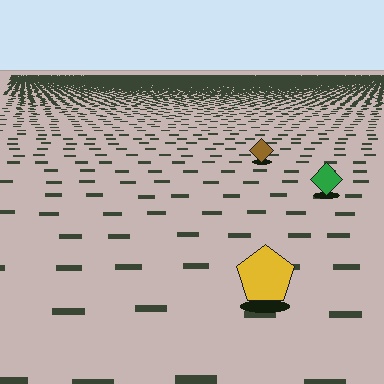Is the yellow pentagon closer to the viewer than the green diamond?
Yes. The yellow pentagon is closer — you can tell from the texture gradient: the ground texture is coarser near it.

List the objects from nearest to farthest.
From nearest to farthest: the yellow pentagon, the green diamond, the brown diamond.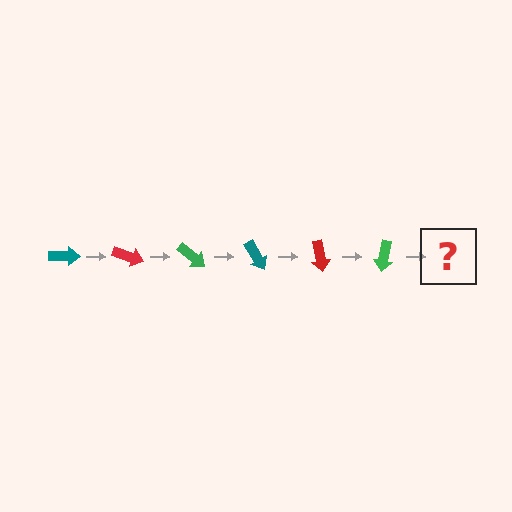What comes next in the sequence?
The next element should be a teal arrow, rotated 120 degrees from the start.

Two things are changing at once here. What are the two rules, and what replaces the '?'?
The two rules are that it rotates 20 degrees each step and the color cycles through teal, red, and green. The '?' should be a teal arrow, rotated 120 degrees from the start.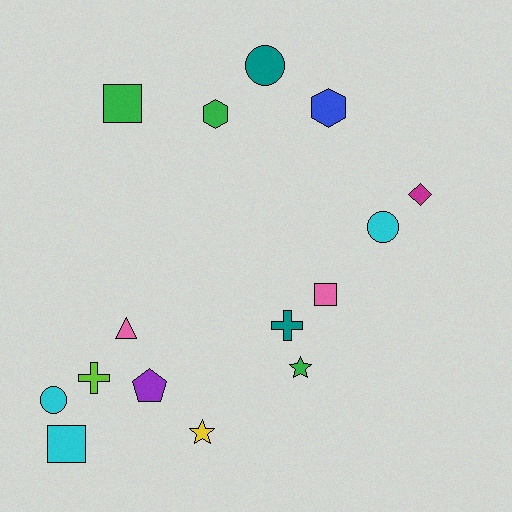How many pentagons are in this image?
There is 1 pentagon.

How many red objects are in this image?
There are no red objects.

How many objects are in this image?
There are 15 objects.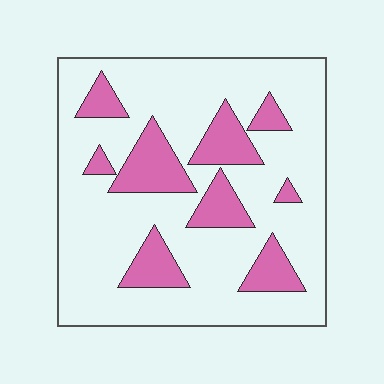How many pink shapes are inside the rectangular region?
9.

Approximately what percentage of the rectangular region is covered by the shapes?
Approximately 20%.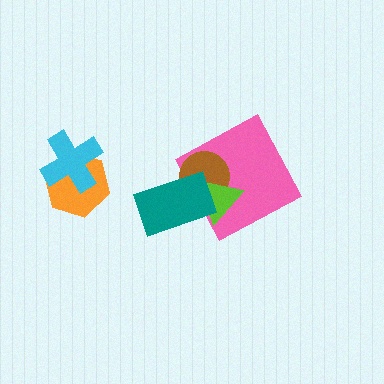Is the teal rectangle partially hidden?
No, no other shape covers it.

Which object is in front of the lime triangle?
The teal rectangle is in front of the lime triangle.